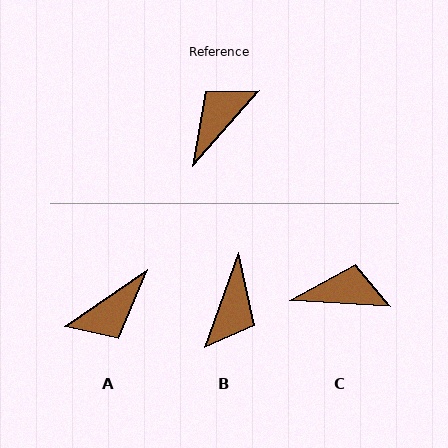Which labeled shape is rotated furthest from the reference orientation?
A, about 166 degrees away.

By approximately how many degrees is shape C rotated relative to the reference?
Approximately 52 degrees clockwise.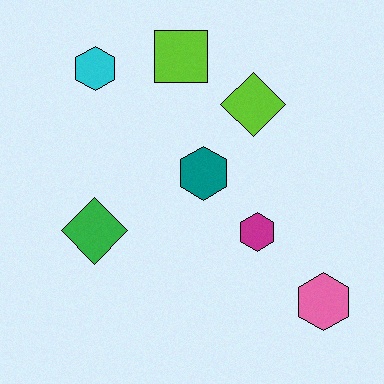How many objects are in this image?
There are 7 objects.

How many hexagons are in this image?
There are 4 hexagons.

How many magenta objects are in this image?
There is 1 magenta object.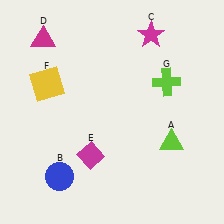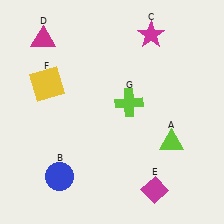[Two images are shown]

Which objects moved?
The objects that moved are: the magenta diamond (E), the lime cross (G).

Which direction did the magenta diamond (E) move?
The magenta diamond (E) moved right.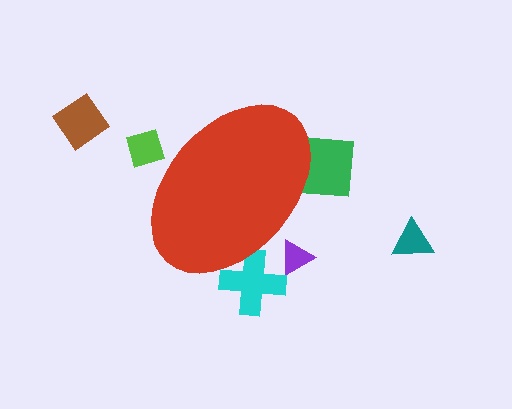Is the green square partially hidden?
Yes, the green square is partially hidden behind the red ellipse.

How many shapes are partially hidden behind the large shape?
4 shapes are partially hidden.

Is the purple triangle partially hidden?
Yes, the purple triangle is partially hidden behind the red ellipse.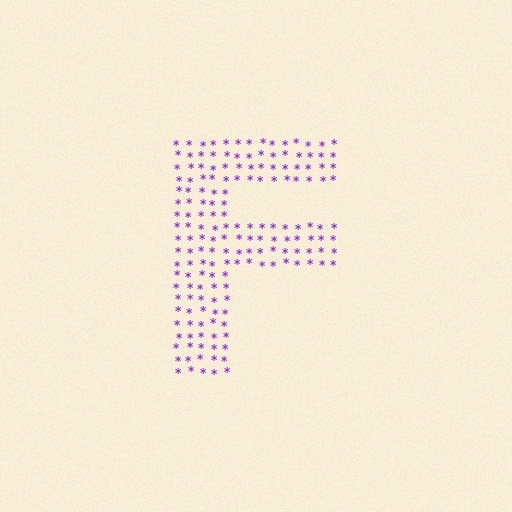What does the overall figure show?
The overall figure shows the letter F.